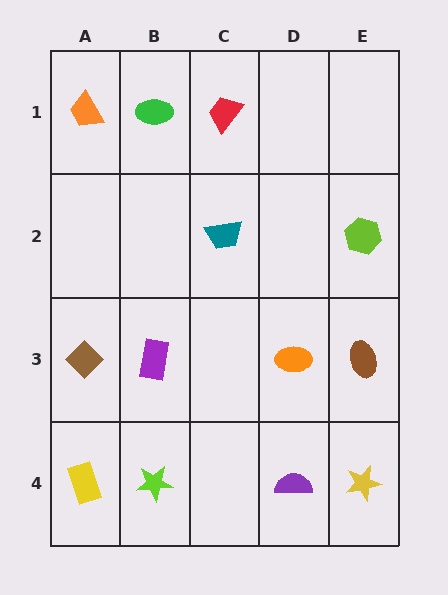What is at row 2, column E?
A lime hexagon.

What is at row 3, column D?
An orange ellipse.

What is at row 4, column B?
A lime star.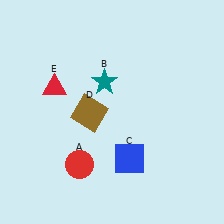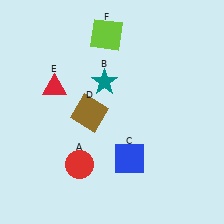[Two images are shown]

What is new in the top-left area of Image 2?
A lime square (F) was added in the top-left area of Image 2.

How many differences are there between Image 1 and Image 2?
There is 1 difference between the two images.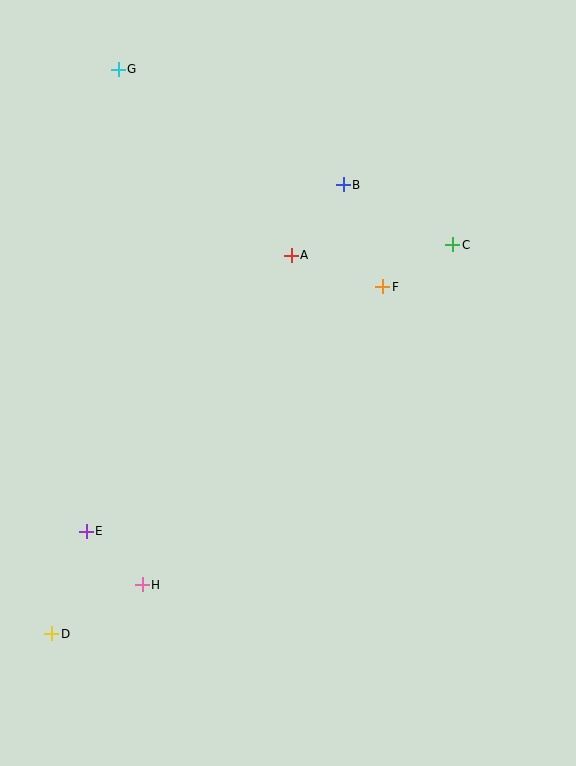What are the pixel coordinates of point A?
Point A is at (291, 255).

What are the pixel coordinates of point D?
Point D is at (52, 634).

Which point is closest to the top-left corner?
Point G is closest to the top-left corner.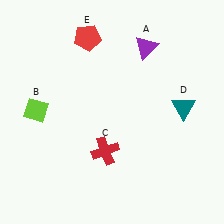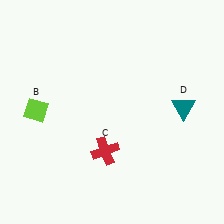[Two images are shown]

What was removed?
The purple triangle (A), the red pentagon (E) were removed in Image 2.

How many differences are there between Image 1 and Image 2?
There are 2 differences between the two images.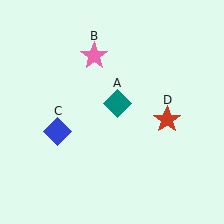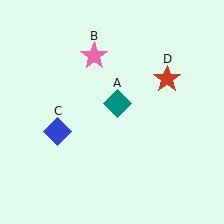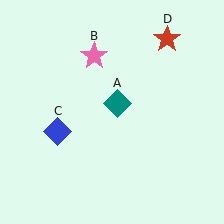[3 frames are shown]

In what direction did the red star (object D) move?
The red star (object D) moved up.